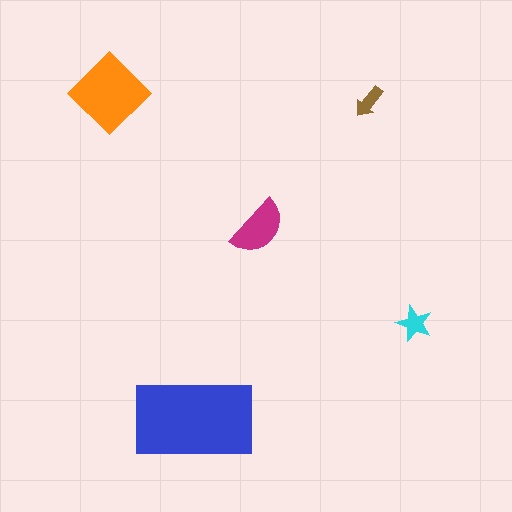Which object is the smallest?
The brown arrow.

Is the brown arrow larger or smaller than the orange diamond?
Smaller.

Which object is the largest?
The blue rectangle.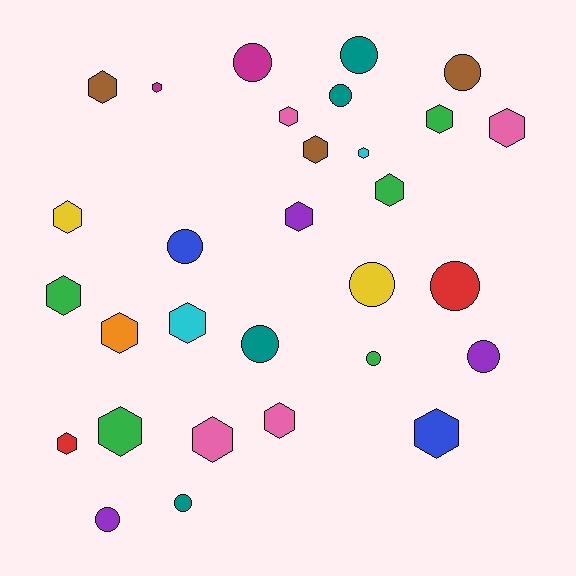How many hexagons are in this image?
There are 18 hexagons.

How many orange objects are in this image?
There is 1 orange object.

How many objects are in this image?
There are 30 objects.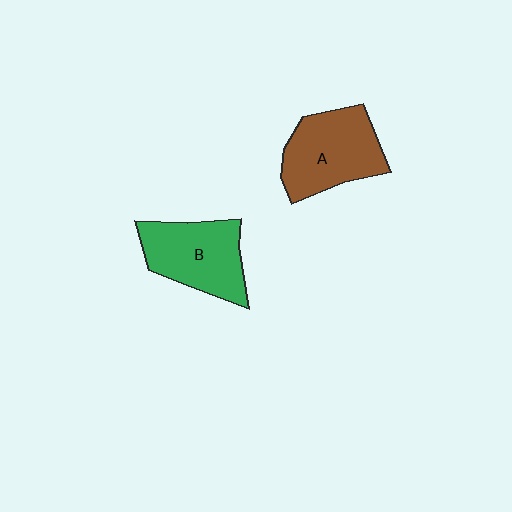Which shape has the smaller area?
Shape B (green).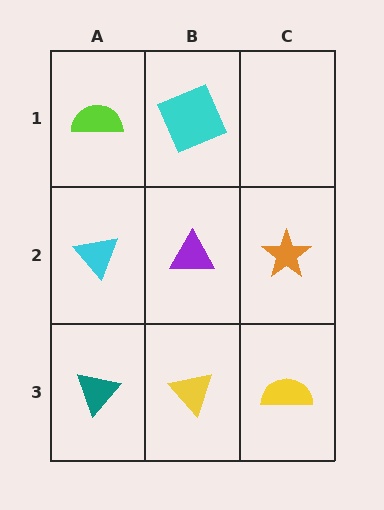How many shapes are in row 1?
2 shapes.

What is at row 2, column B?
A purple triangle.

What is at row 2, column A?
A cyan triangle.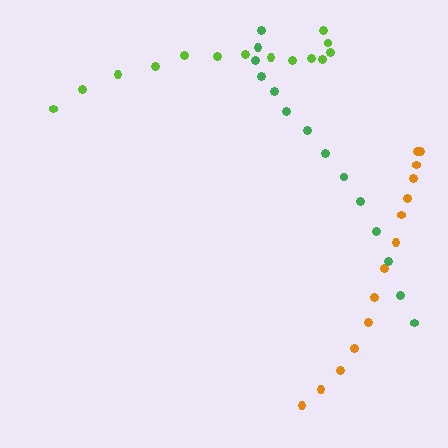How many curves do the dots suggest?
There are 3 distinct paths.